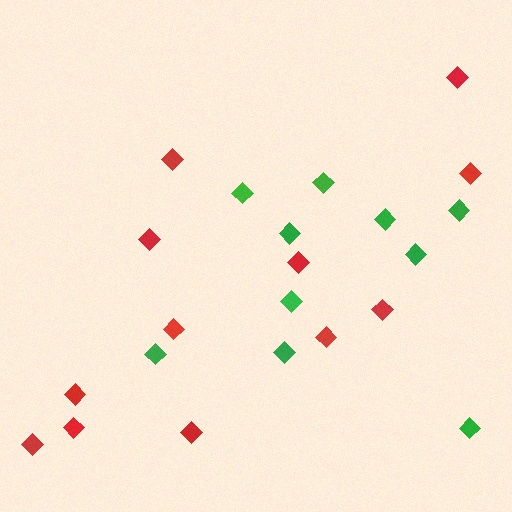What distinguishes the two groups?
There are 2 groups: one group of red diamonds (12) and one group of green diamonds (10).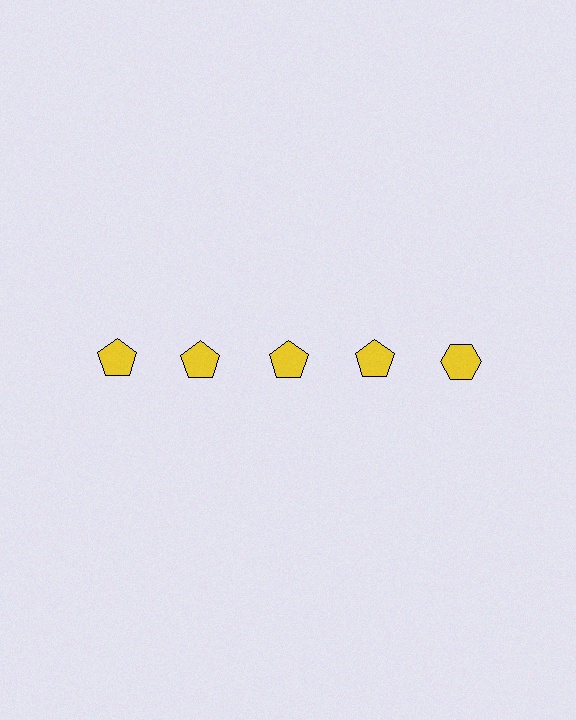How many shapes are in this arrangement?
There are 5 shapes arranged in a grid pattern.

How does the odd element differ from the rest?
It has a different shape: hexagon instead of pentagon.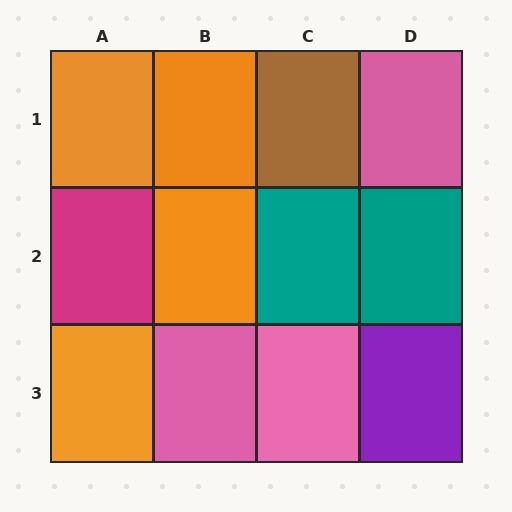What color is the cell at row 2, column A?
Magenta.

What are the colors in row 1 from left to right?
Orange, orange, brown, pink.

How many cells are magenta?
1 cell is magenta.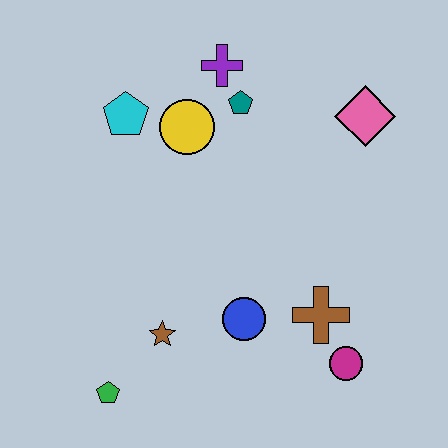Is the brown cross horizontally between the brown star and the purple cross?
No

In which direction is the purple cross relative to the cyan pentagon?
The purple cross is to the right of the cyan pentagon.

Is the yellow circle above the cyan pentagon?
No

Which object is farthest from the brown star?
The pink diamond is farthest from the brown star.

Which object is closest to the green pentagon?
The brown star is closest to the green pentagon.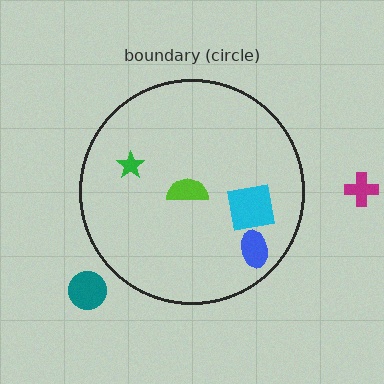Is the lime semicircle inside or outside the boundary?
Inside.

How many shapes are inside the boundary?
4 inside, 2 outside.